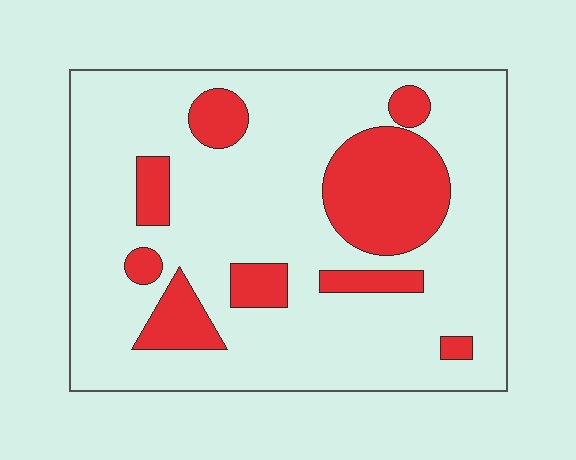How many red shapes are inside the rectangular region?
9.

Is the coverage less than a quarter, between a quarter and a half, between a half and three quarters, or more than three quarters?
Less than a quarter.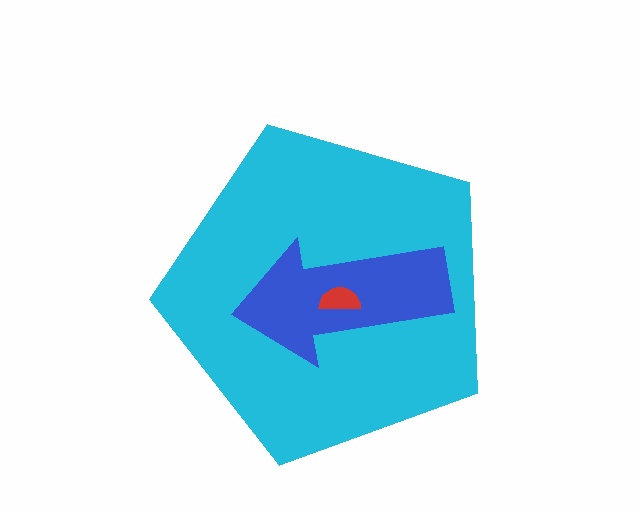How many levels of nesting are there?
3.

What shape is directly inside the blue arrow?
The red semicircle.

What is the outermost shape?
The cyan pentagon.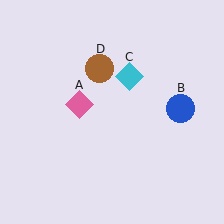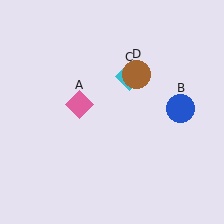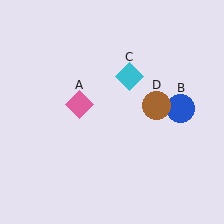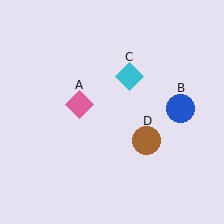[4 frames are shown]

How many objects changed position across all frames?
1 object changed position: brown circle (object D).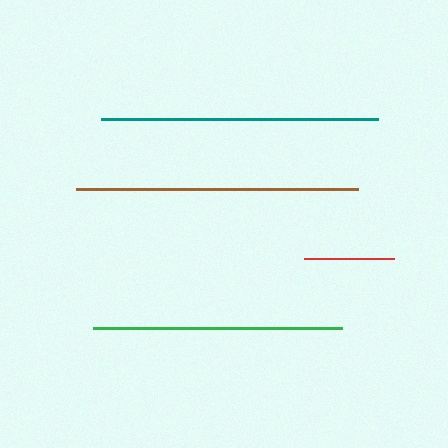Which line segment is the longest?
The brown line is the longest at approximately 282 pixels.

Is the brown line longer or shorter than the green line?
The brown line is longer than the green line.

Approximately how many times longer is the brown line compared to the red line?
The brown line is approximately 3.1 times the length of the red line.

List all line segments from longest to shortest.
From longest to shortest: brown, teal, green, red.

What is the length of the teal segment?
The teal segment is approximately 277 pixels long.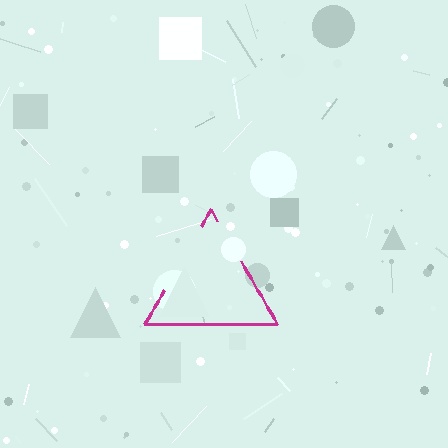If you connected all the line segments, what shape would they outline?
They would outline a triangle.